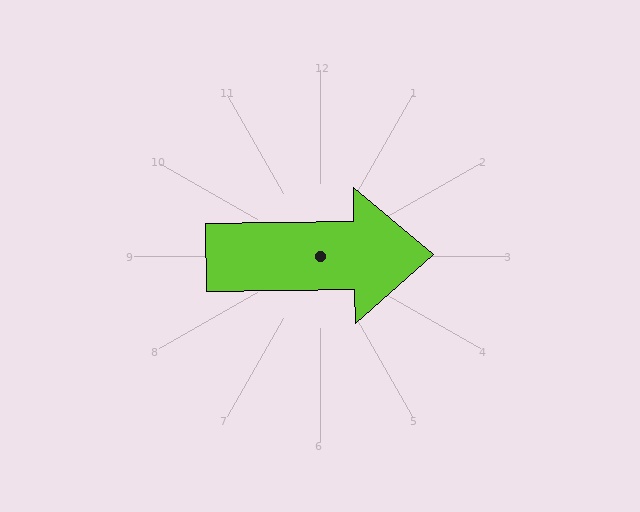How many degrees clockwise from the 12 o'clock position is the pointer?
Approximately 89 degrees.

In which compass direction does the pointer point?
East.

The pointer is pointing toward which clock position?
Roughly 3 o'clock.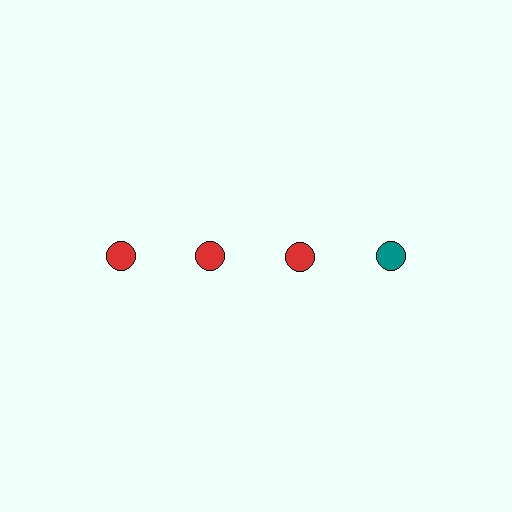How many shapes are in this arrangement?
There are 4 shapes arranged in a grid pattern.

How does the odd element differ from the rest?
It has a different color: teal instead of red.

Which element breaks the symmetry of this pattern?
The teal circle in the top row, second from right column breaks the symmetry. All other shapes are red circles.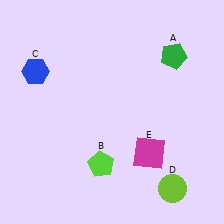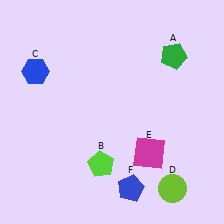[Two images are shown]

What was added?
A blue pentagon (F) was added in Image 2.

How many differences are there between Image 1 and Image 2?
There is 1 difference between the two images.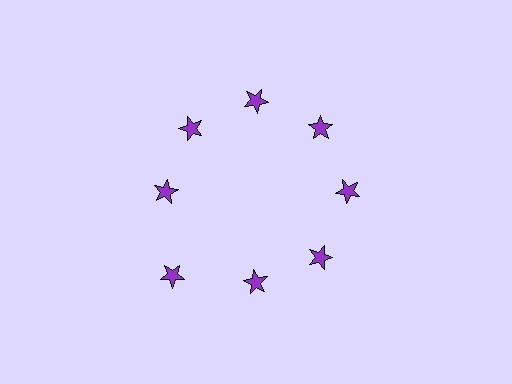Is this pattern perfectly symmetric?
No. The 8 purple stars are arranged in a ring, but one element near the 8 o'clock position is pushed outward from the center, breaking the 8-fold rotational symmetry.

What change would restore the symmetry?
The symmetry would be restored by moving it inward, back onto the ring so that all 8 stars sit at equal angles and equal distance from the center.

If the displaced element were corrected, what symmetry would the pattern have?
It would have 8-fold rotational symmetry — the pattern would map onto itself every 45 degrees.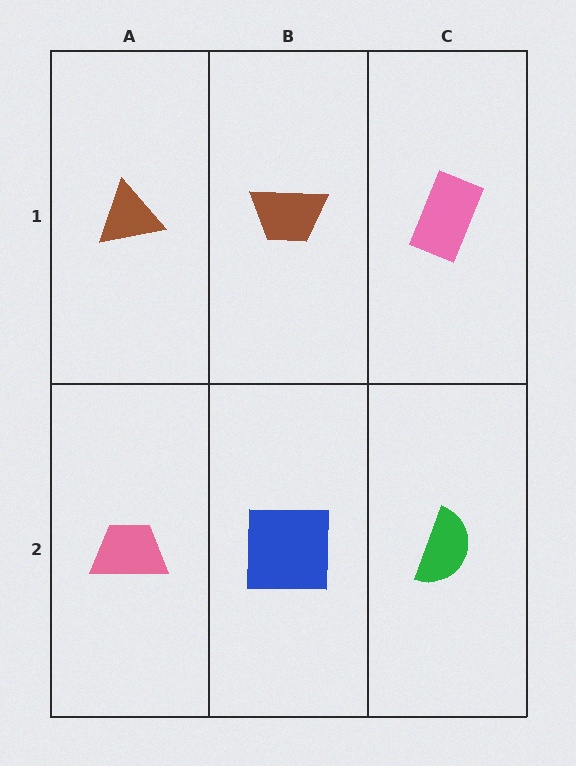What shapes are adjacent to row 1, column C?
A green semicircle (row 2, column C), a brown trapezoid (row 1, column B).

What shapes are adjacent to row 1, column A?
A pink trapezoid (row 2, column A), a brown trapezoid (row 1, column B).